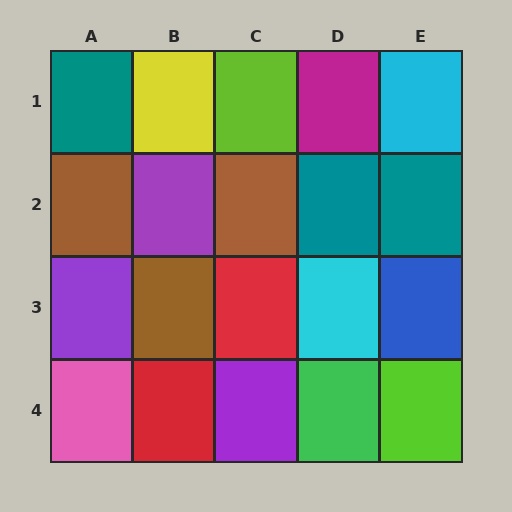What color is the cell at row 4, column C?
Purple.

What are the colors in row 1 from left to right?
Teal, yellow, lime, magenta, cyan.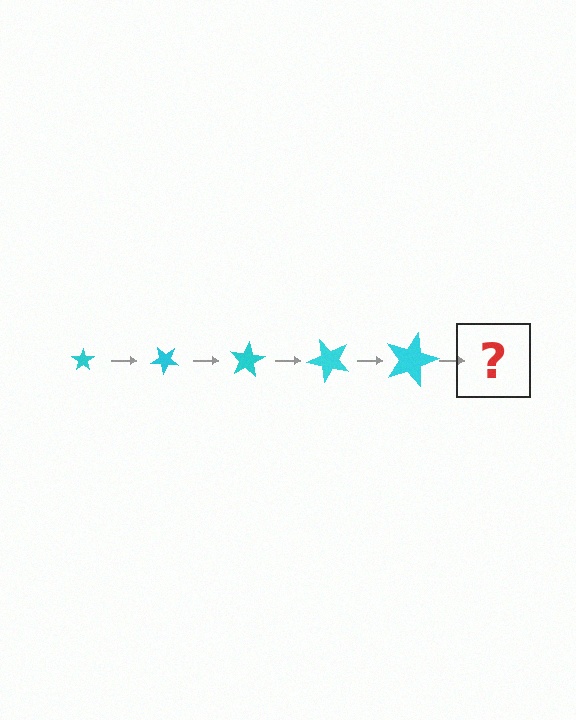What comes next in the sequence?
The next element should be a star, larger than the previous one and rotated 200 degrees from the start.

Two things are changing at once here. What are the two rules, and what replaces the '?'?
The two rules are that the star grows larger each step and it rotates 40 degrees each step. The '?' should be a star, larger than the previous one and rotated 200 degrees from the start.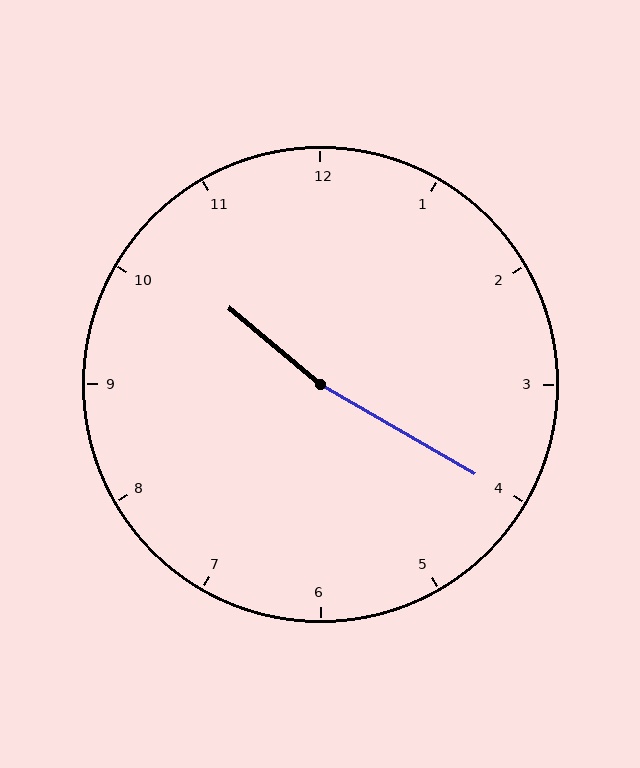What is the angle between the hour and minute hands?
Approximately 170 degrees.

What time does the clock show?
10:20.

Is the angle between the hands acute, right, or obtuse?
It is obtuse.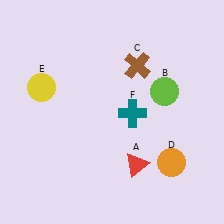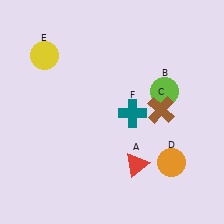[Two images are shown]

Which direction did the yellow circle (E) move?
The yellow circle (E) moved up.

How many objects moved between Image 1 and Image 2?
2 objects moved between the two images.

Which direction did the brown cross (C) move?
The brown cross (C) moved down.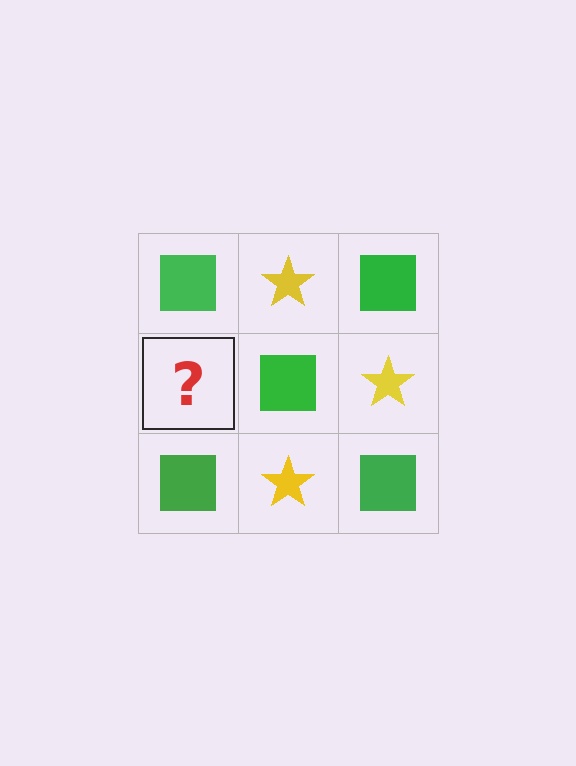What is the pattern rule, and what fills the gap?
The rule is that it alternates green square and yellow star in a checkerboard pattern. The gap should be filled with a yellow star.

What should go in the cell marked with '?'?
The missing cell should contain a yellow star.